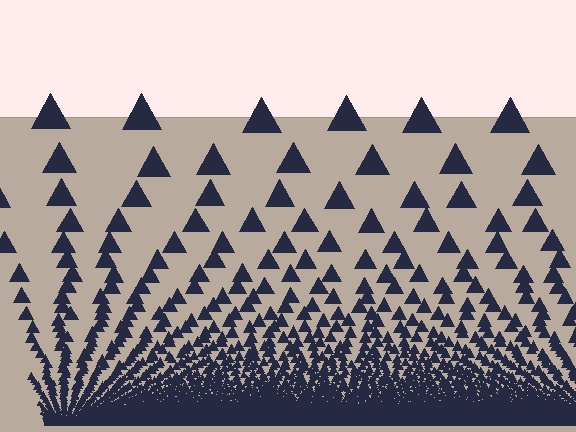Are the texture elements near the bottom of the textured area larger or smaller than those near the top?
Smaller. The gradient is inverted — elements near the bottom are smaller and denser.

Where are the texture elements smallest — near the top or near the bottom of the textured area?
Near the bottom.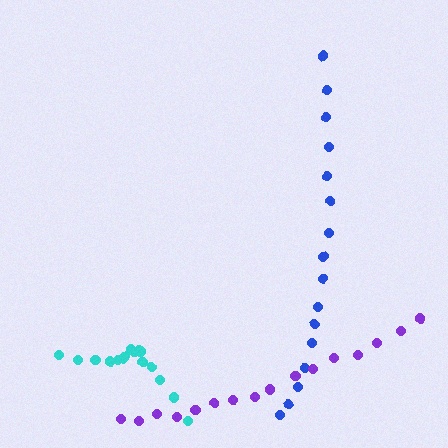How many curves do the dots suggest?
There are 3 distinct paths.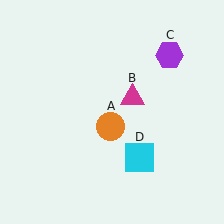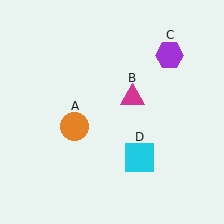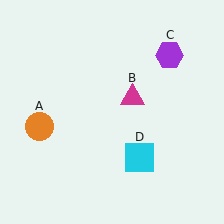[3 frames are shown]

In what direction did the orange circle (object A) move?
The orange circle (object A) moved left.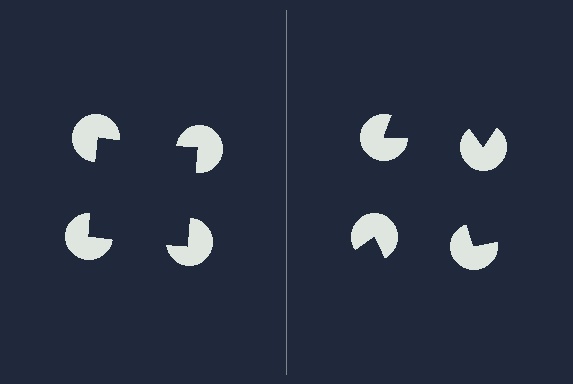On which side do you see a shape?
An illusory square appears on the left side. On the right side the wedge cuts are rotated, so no coherent shape forms.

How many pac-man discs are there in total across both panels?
8 — 4 on each side.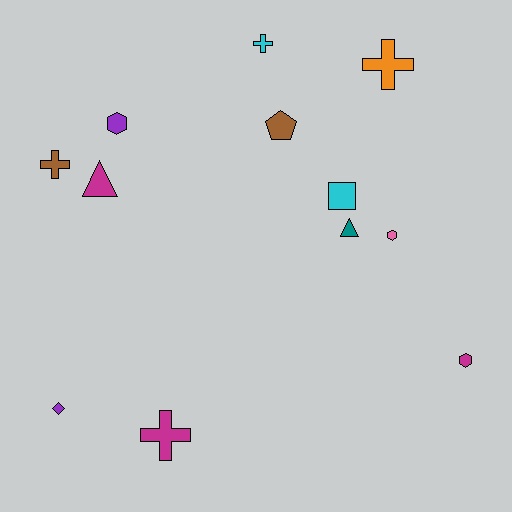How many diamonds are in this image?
There is 1 diamond.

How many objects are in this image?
There are 12 objects.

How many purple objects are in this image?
There are 2 purple objects.